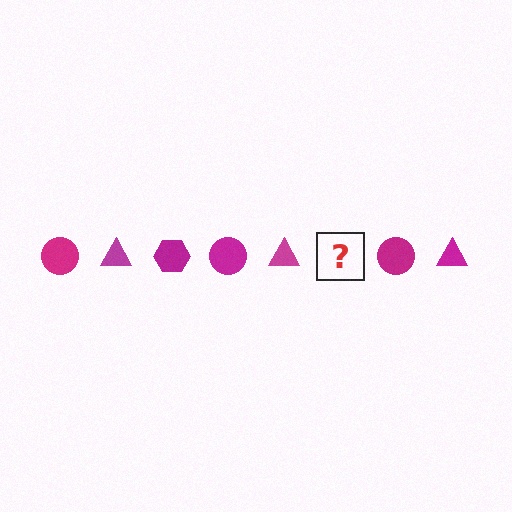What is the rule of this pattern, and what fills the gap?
The rule is that the pattern cycles through circle, triangle, hexagon shapes in magenta. The gap should be filled with a magenta hexagon.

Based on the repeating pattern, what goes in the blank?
The blank should be a magenta hexagon.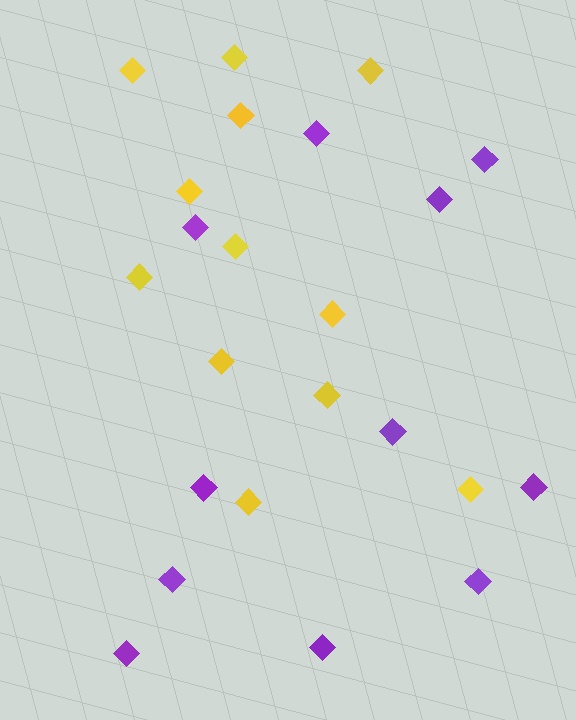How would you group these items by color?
There are 2 groups: one group of yellow diamonds (12) and one group of purple diamonds (11).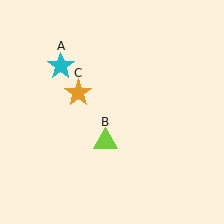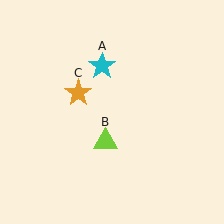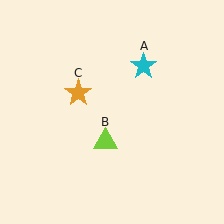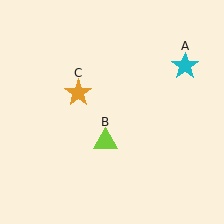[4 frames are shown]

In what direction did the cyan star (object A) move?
The cyan star (object A) moved right.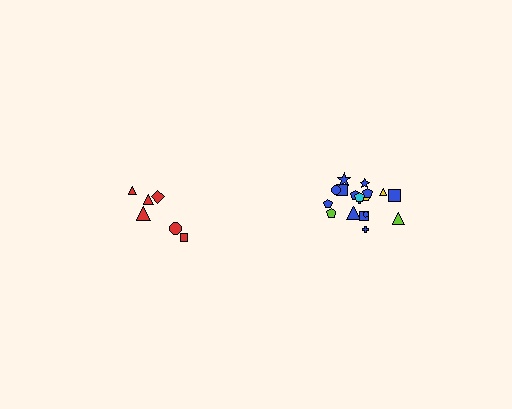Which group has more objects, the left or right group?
The right group.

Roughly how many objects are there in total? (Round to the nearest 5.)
Roughly 25 objects in total.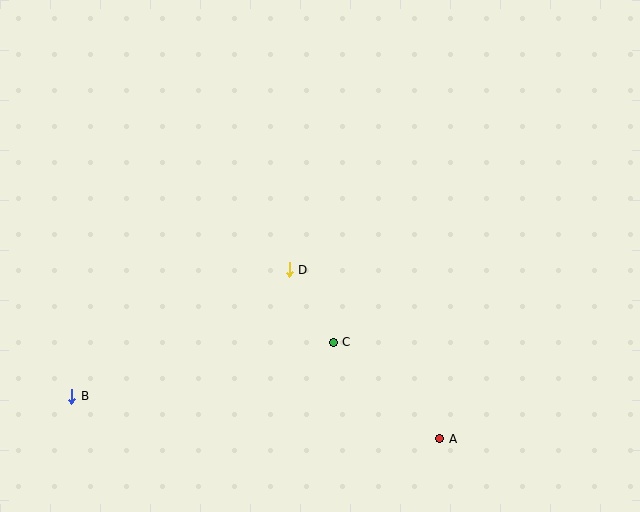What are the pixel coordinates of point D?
Point D is at (289, 270).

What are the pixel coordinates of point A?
Point A is at (440, 439).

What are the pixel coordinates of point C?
Point C is at (333, 342).